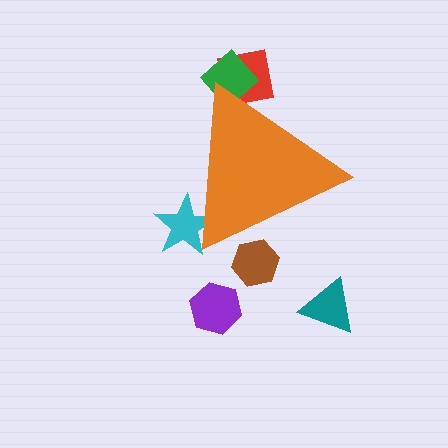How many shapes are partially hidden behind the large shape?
4 shapes are partially hidden.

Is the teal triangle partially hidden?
No, the teal triangle is fully visible.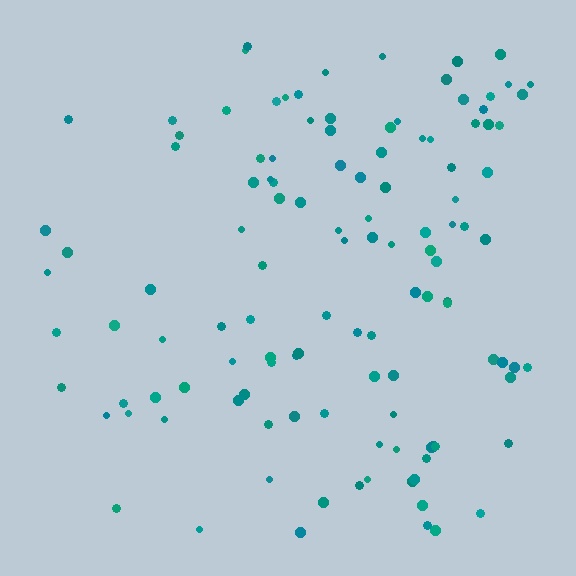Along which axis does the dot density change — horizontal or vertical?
Horizontal.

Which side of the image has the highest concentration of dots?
The right.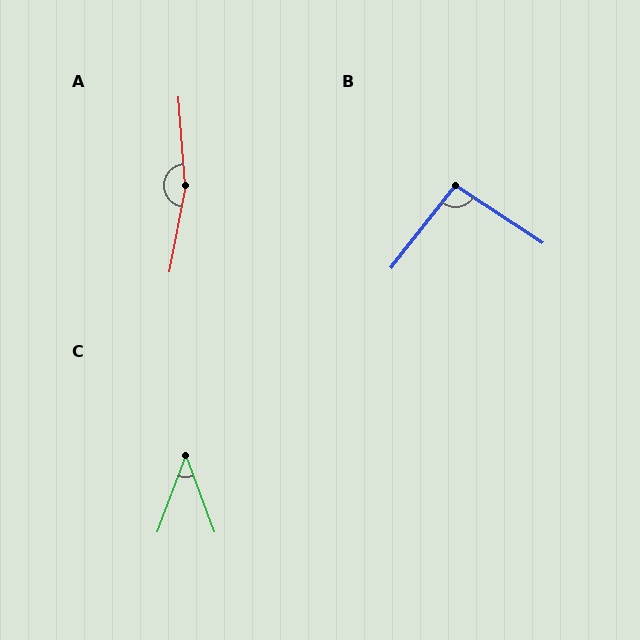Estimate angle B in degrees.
Approximately 95 degrees.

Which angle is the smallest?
C, at approximately 41 degrees.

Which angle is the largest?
A, at approximately 165 degrees.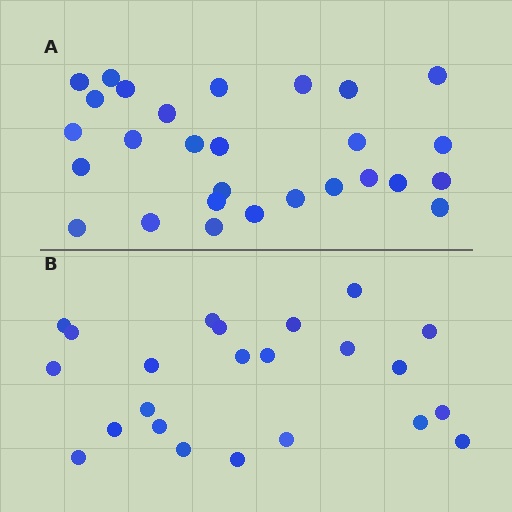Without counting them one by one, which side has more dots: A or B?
Region A (the top region) has more dots.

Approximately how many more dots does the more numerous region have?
Region A has about 5 more dots than region B.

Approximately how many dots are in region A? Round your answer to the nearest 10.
About 30 dots. (The exact count is 28, which rounds to 30.)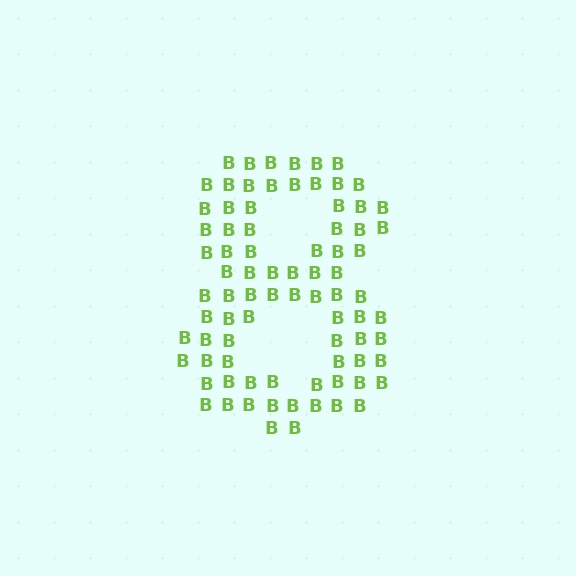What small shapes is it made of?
It is made of small letter B's.